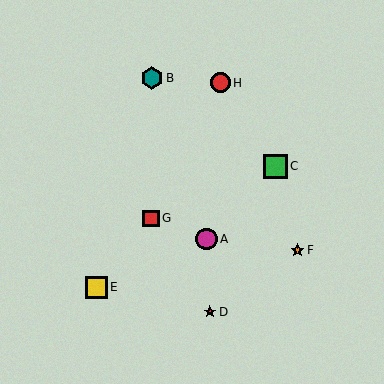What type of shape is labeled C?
Shape C is a green square.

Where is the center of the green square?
The center of the green square is at (275, 166).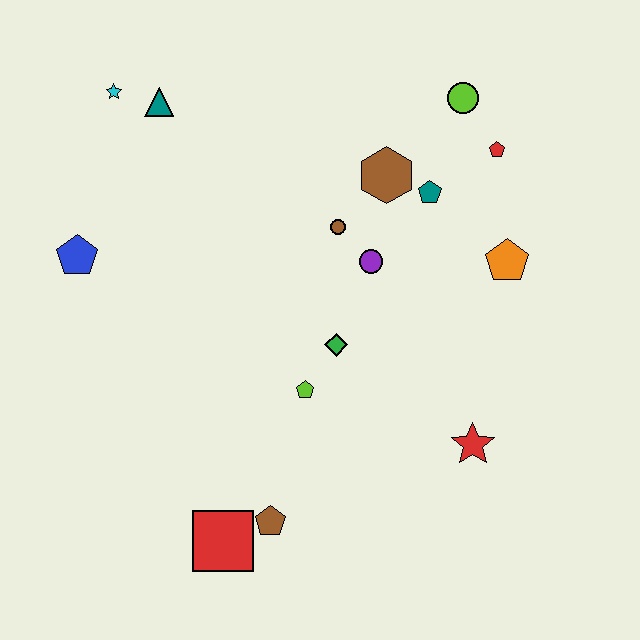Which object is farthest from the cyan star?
The red star is farthest from the cyan star.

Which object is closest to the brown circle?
The purple circle is closest to the brown circle.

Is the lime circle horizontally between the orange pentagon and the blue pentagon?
Yes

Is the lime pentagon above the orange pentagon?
No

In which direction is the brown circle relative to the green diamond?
The brown circle is above the green diamond.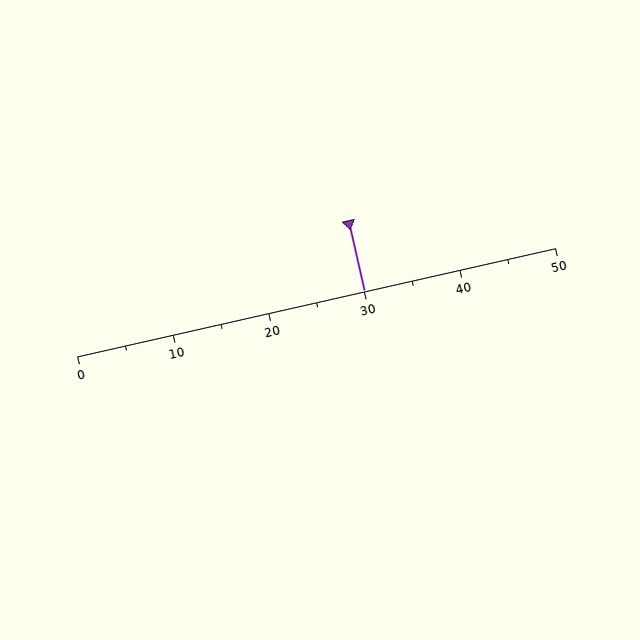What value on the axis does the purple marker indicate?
The marker indicates approximately 30.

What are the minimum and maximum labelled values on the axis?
The axis runs from 0 to 50.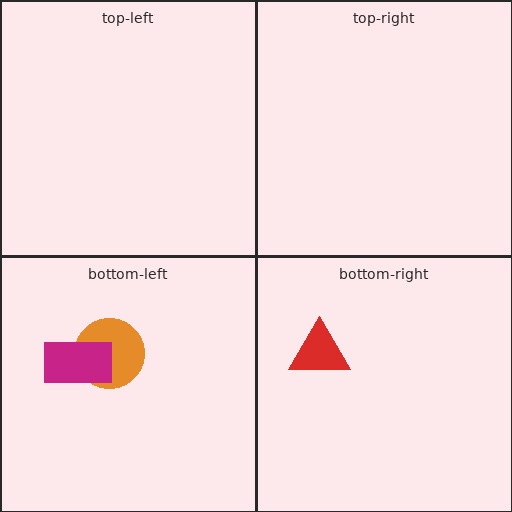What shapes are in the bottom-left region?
The orange circle, the magenta rectangle.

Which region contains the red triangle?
The bottom-right region.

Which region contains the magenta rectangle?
The bottom-left region.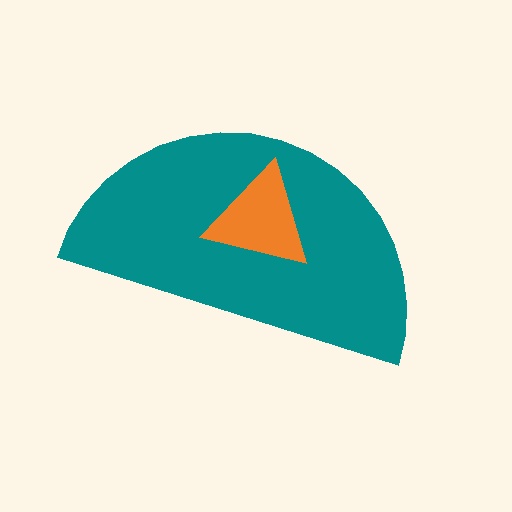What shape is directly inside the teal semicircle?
The orange triangle.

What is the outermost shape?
The teal semicircle.